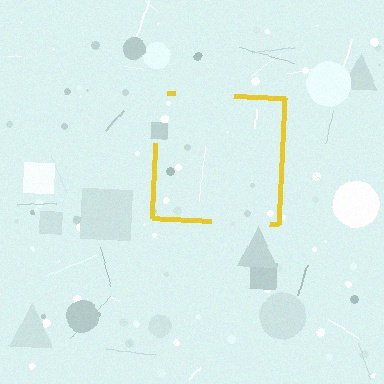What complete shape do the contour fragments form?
The contour fragments form a square.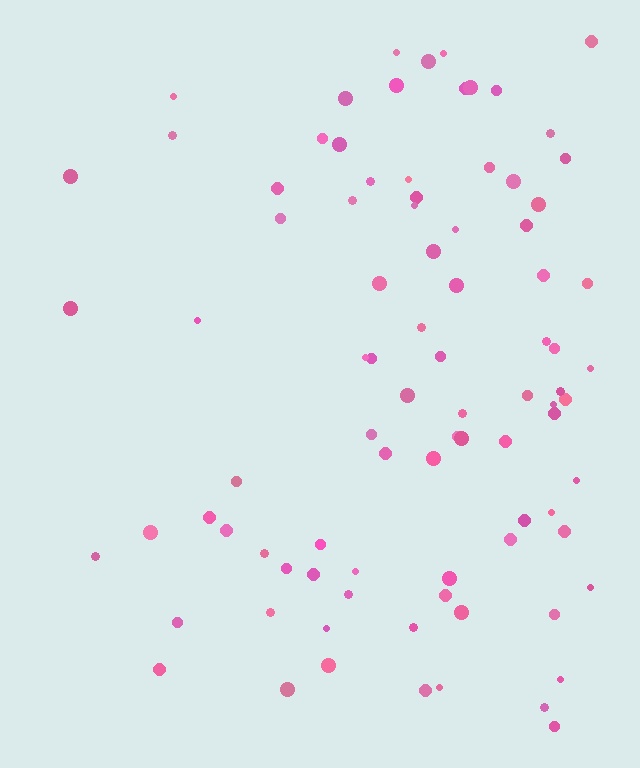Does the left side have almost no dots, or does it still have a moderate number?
Still a moderate number, just noticeably fewer than the right.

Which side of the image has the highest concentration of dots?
The right.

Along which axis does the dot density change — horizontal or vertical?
Horizontal.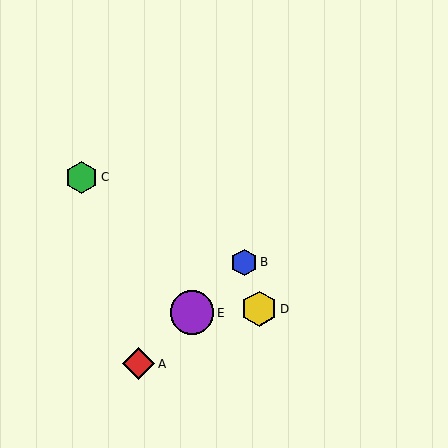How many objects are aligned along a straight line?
3 objects (A, B, E) are aligned along a straight line.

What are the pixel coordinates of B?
Object B is at (244, 262).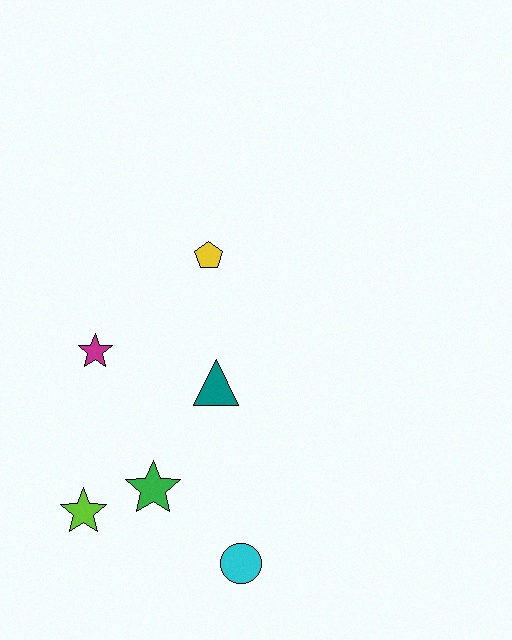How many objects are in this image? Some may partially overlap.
There are 6 objects.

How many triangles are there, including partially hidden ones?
There is 1 triangle.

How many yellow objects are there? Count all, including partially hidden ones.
There is 1 yellow object.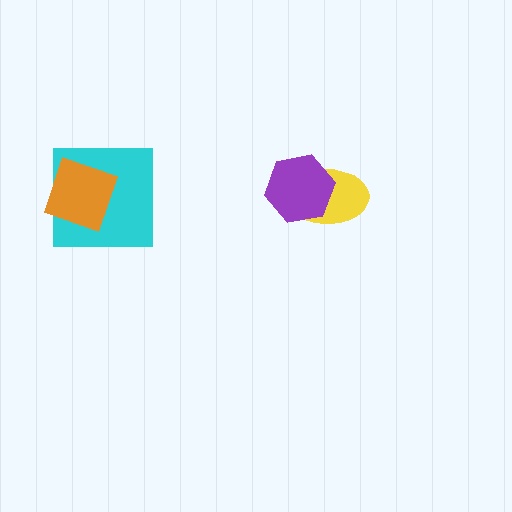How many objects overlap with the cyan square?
1 object overlaps with the cyan square.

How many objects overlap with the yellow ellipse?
1 object overlaps with the yellow ellipse.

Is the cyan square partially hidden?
Yes, it is partially covered by another shape.